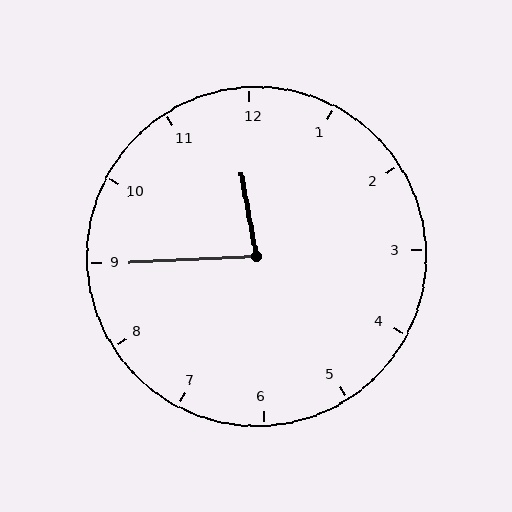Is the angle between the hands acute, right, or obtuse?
It is acute.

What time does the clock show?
11:45.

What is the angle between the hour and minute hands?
Approximately 82 degrees.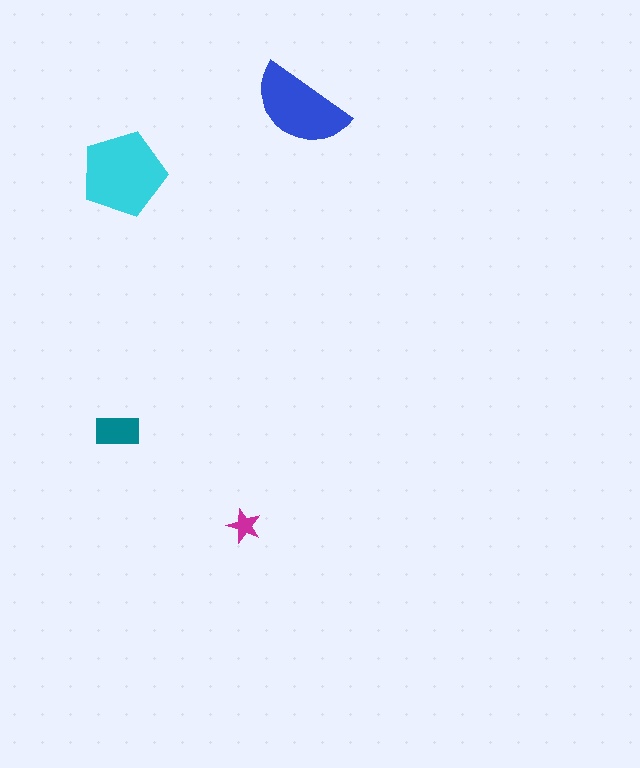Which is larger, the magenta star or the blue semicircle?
The blue semicircle.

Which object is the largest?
The cyan pentagon.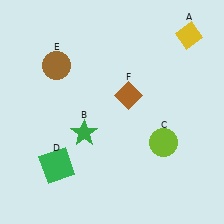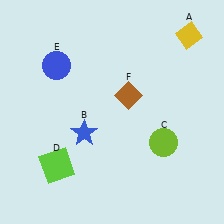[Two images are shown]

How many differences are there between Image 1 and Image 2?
There are 3 differences between the two images.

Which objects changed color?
B changed from green to blue. D changed from green to lime. E changed from brown to blue.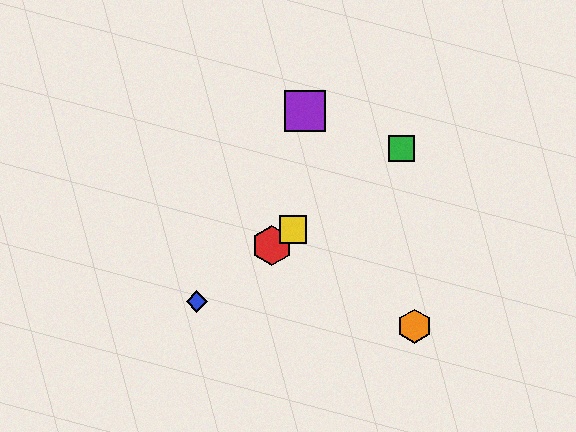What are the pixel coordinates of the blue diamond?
The blue diamond is at (197, 301).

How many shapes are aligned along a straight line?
4 shapes (the red hexagon, the blue diamond, the green square, the yellow square) are aligned along a straight line.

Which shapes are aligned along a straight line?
The red hexagon, the blue diamond, the green square, the yellow square are aligned along a straight line.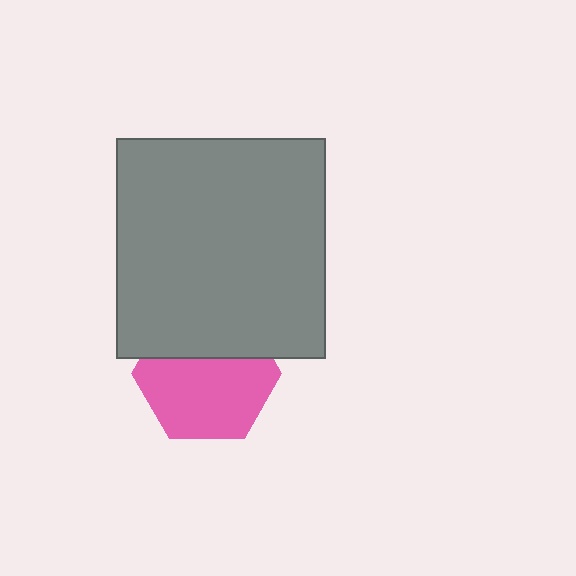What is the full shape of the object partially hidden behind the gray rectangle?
The partially hidden object is a pink hexagon.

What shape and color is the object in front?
The object in front is a gray rectangle.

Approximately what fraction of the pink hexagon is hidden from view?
Roughly 37% of the pink hexagon is hidden behind the gray rectangle.